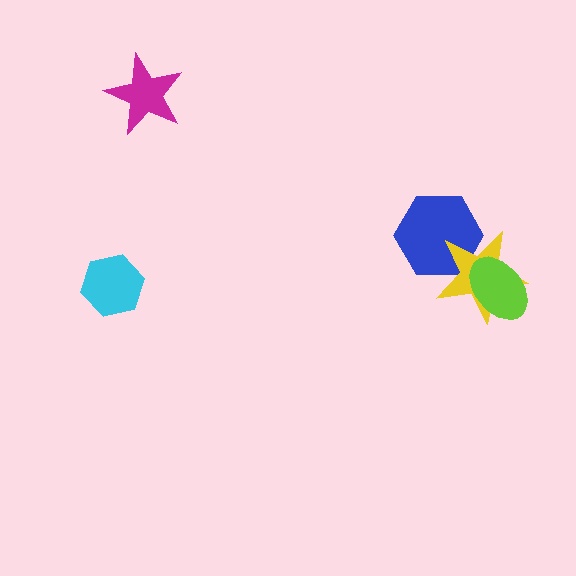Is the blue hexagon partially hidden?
Yes, it is partially covered by another shape.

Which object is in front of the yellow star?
The lime ellipse is in front of the yellow star.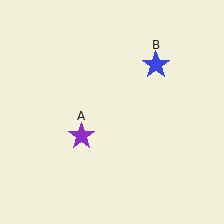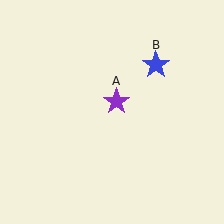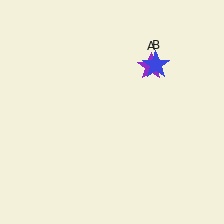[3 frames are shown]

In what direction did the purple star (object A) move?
The purple star (object A) moved up and to the right.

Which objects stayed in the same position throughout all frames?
Blue star (object B) remained stationary.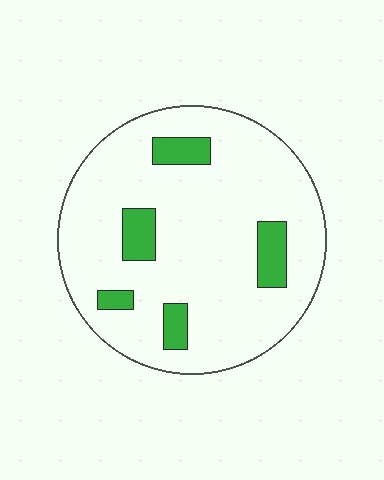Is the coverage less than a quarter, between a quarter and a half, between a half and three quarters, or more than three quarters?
Less than a quarter.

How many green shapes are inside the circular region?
5.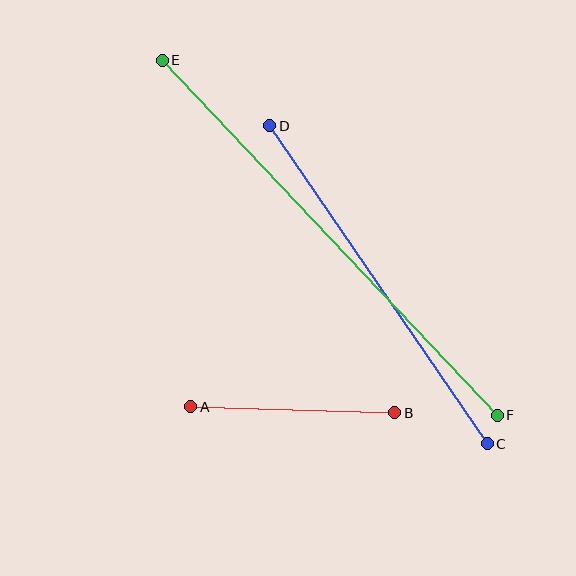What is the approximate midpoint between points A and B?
The midpoint is at approximately (293, 410) pixels.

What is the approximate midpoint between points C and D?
The midpoint is at approximately (379, 285) pixels.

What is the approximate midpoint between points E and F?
The midpoint is at approximately (330, 238) pixels.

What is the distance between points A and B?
The distance is approximately 204 pixels.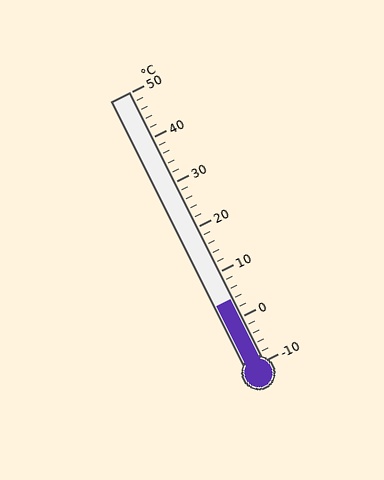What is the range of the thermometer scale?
The thermometer scale ranges from -10°C to 50°C.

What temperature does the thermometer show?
The thermometer shows approximately 4°C.